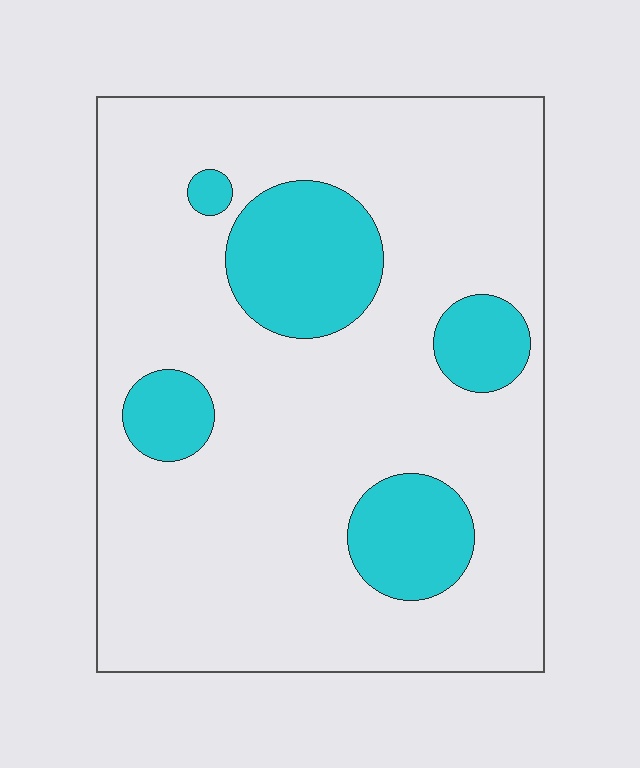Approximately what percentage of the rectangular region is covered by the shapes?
Approximately 20%.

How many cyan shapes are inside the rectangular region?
5.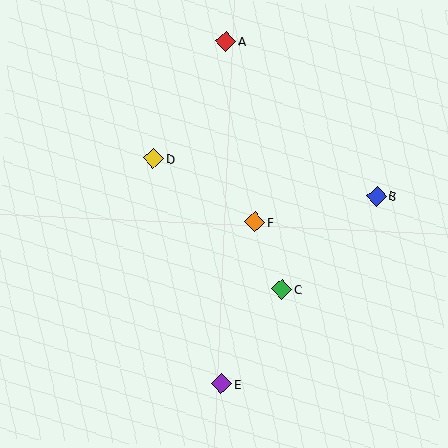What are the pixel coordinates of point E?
Point E is at (222, 384).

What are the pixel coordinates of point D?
Point D is at (154, 158).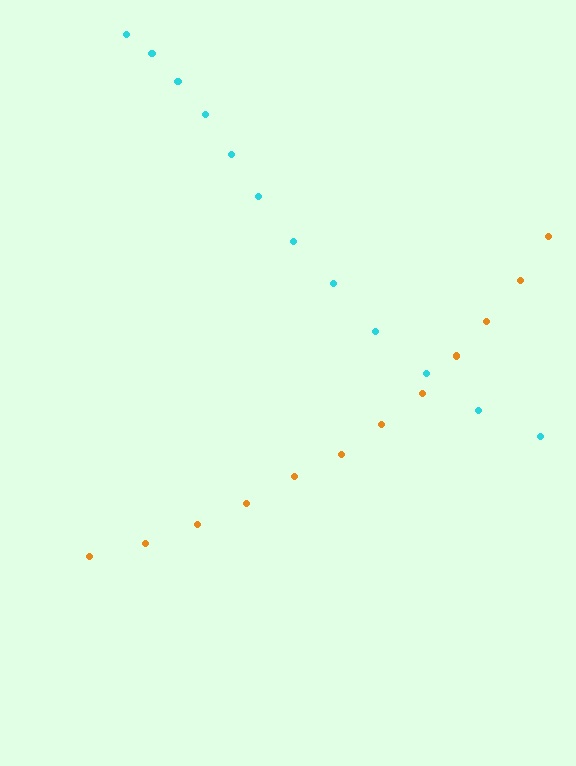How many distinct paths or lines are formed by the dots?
There are 2 distinct paths.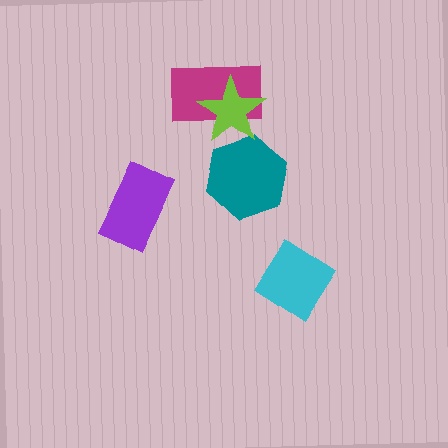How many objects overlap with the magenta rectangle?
1 object overlaps with the magenta rectangle.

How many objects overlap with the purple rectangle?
0 objects overlap with the purple rectangle.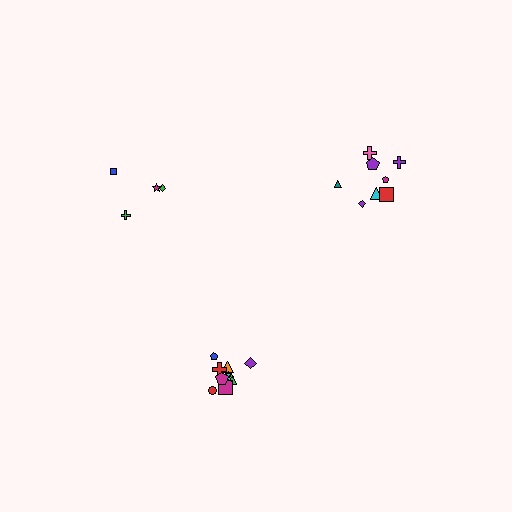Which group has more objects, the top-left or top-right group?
The top-right group.